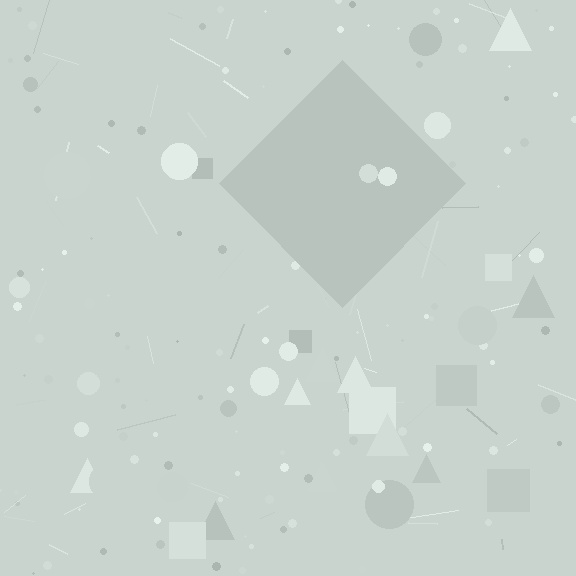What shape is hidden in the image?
A diamond is hidden in the image.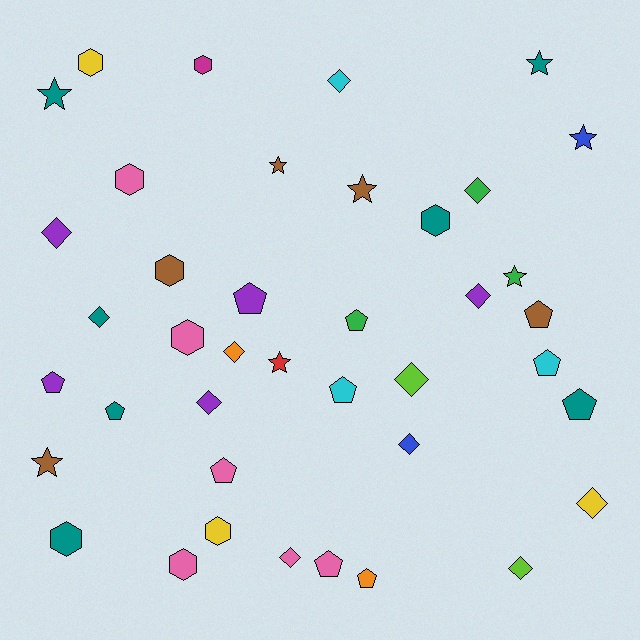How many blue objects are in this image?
There are 2 blue objects.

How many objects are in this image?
There are 40 objects.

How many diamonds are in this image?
There are 12 diamonds.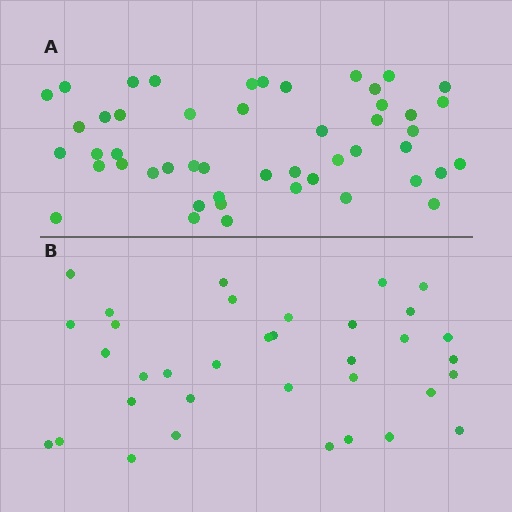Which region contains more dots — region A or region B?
Region A (the top region) has more dots.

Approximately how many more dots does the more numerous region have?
Region A has approximately 15 more dots than region B.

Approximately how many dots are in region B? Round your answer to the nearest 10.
About 40 dots. (The exact count is 35, which rounds to 40.)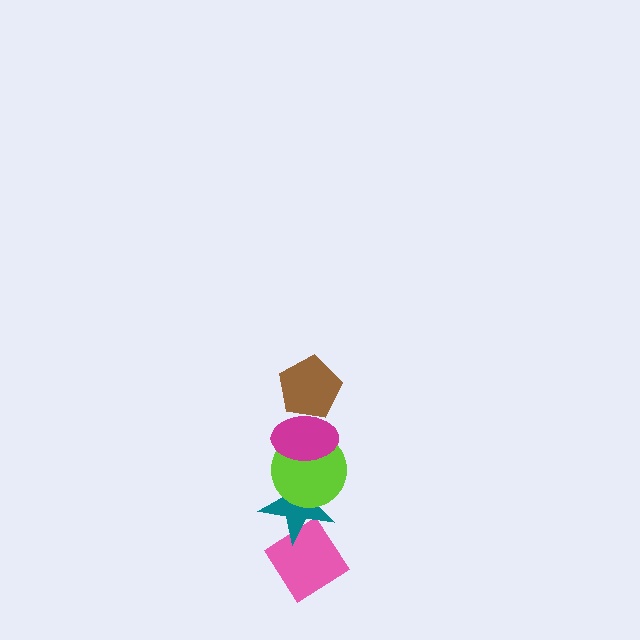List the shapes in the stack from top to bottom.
From top to bottom: the brown pentagon, the magenta ellipse, the lime circle, the teal star, the pink diamond.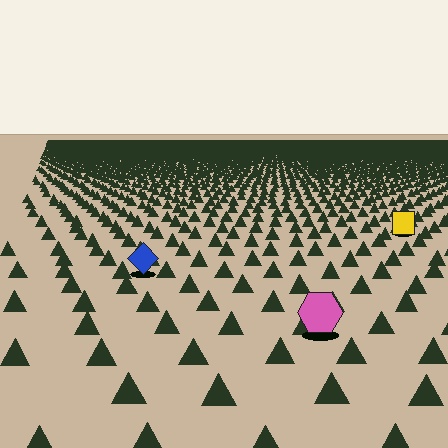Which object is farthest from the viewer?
The yellow square is farthest from the viewer. It appears smaller and the ground texture around it is denser.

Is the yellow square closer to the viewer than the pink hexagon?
No. The pink hexagon is closer — you can tell from the texture gradient: the ground texture is coarser near it.